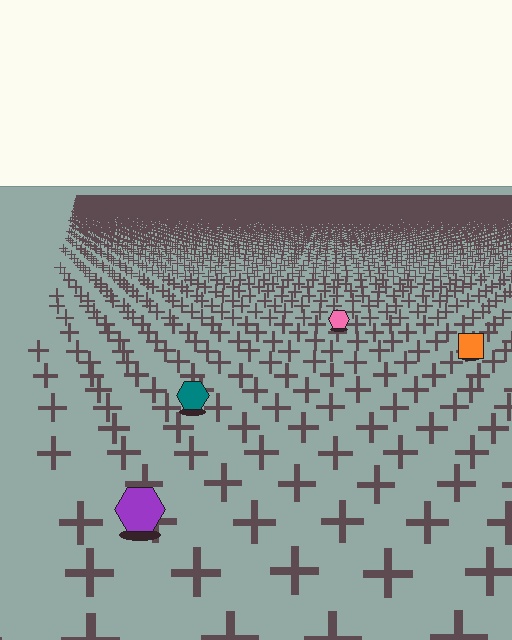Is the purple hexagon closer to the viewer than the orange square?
Yes. The purple hexagon is closer — you can tell from the texture gradient: the ground texture is coarser near it.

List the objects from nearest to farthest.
From nearest to farthest: the purple hexagon, the teal hexagon, the orange square, the pink hexagon.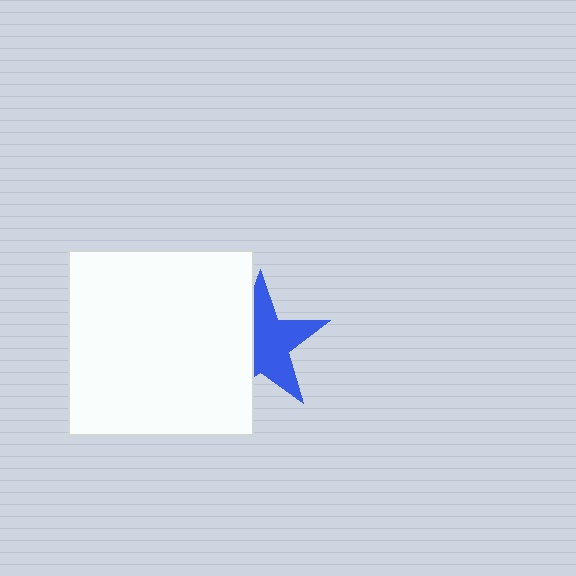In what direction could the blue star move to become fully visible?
The blue star could move right. That would shift it out from behind the white square entirely.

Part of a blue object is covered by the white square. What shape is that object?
It is a star.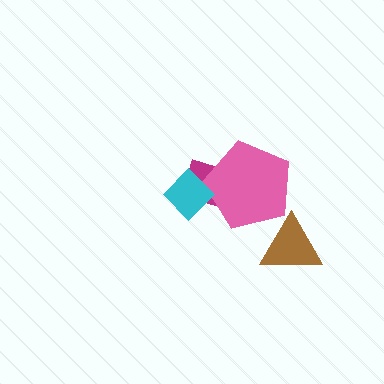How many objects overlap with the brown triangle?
1 object overlaps with the brown triangle.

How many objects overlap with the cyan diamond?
2 objects overlap with the cyan diamond.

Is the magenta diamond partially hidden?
Yes, it is partially covered by another shape.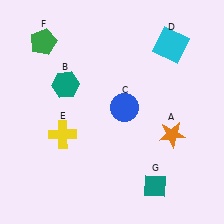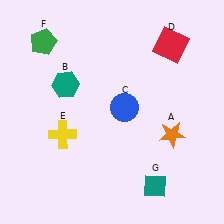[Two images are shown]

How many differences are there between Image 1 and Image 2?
There is 1 difference between the two images.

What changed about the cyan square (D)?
In Image 1, D is cyan. In Image 2, it changed to red.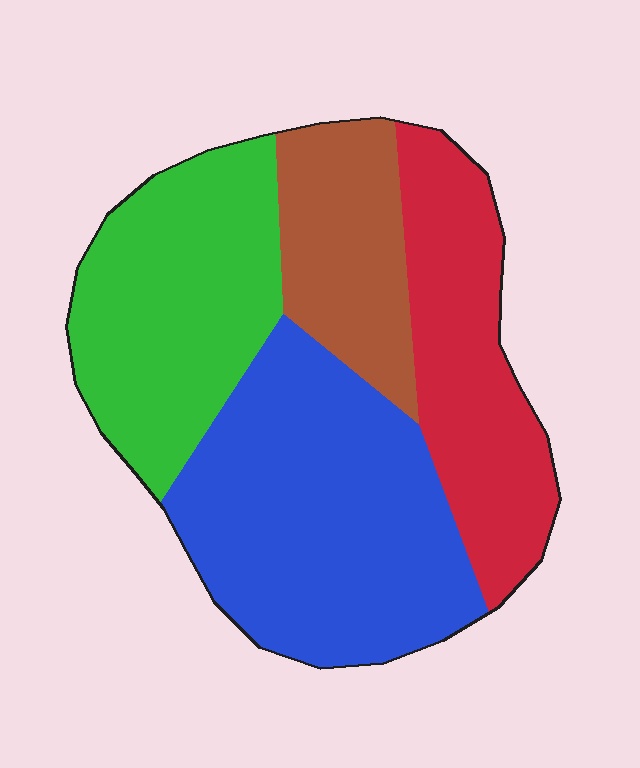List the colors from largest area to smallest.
From largest to smallest: blue, green, red, brown.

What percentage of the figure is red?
Red takes up between a sixth and a third of the figure.